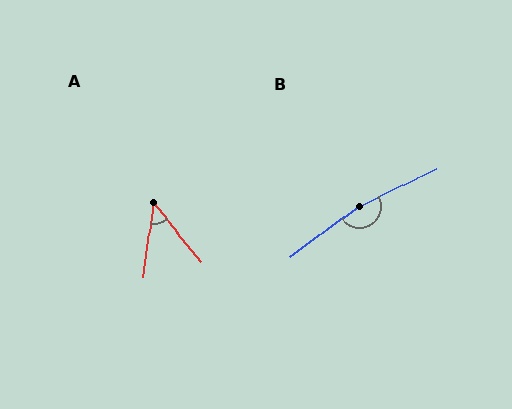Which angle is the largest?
B, at approximately 170 degrees.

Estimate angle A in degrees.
Approximately 47 degrees.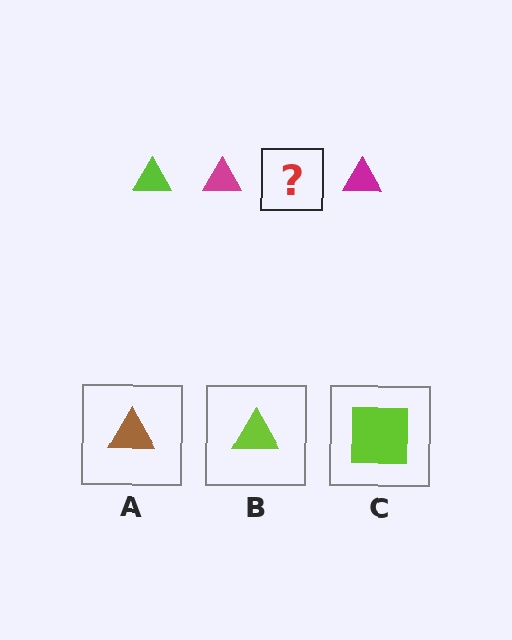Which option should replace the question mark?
Option B.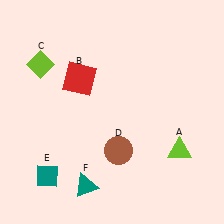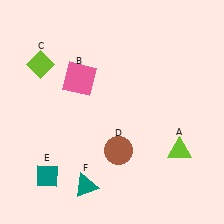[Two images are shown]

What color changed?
The square (B) changed from red in Image 1 to pink in Image 2.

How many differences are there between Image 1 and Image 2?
There is 1 difference between the two images.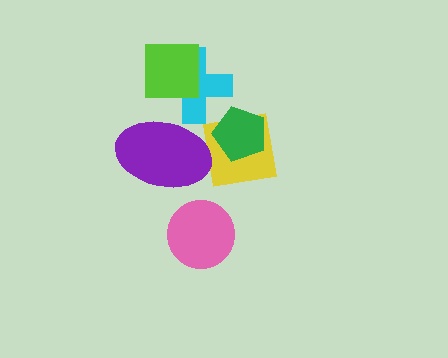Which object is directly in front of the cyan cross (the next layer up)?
The purple ellipse is directly in front of the cyan cross.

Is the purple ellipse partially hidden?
No, no other shape covers it.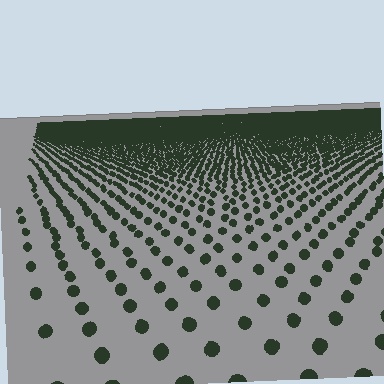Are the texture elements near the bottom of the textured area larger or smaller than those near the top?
Larger. Near the bottom, elements are closer to the viewer and appear at a bigger on-screen size.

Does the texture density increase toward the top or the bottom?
Density increases toward the top.